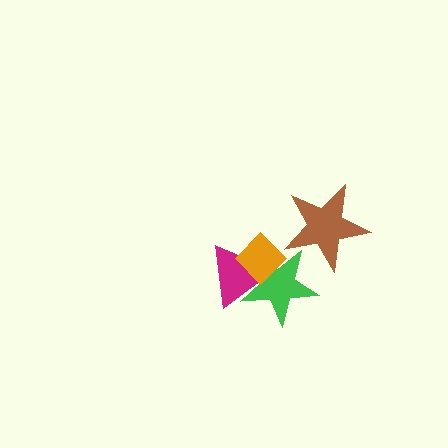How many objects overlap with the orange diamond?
2 objects overlap with the orange diamond.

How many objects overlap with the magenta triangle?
2 objects overlap with the magenta triangle.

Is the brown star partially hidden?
No, no other shape covers it.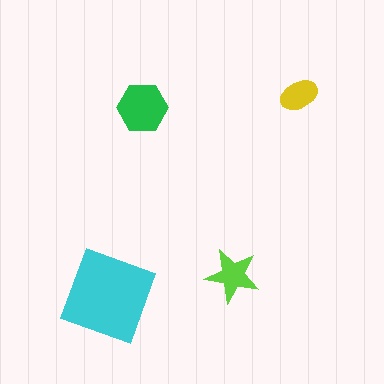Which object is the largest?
The cyan square.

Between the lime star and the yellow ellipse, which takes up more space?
The lime star.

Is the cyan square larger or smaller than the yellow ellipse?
Larger.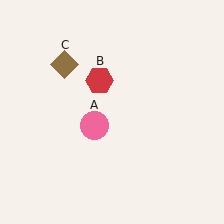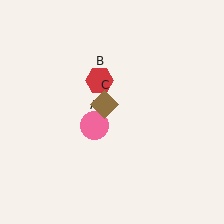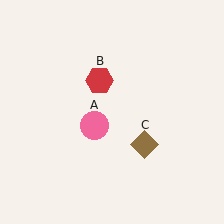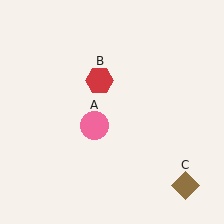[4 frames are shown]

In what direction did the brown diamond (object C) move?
The brown diamond (object C) moved down and to the right.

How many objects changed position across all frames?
1 object changed position: brown diamond (object C).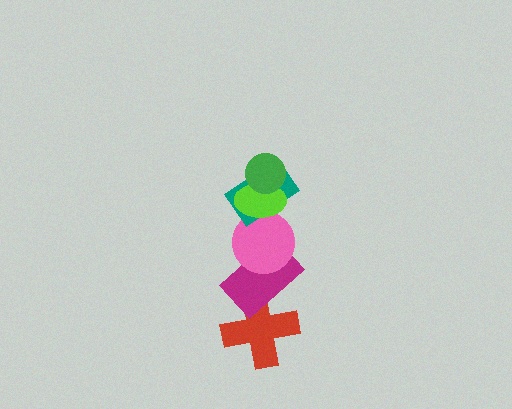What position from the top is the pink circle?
The pink circle is 4th from the top.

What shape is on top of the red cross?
The magenta rectangle is on top of the red cross.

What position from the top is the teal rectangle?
The teal rectangle is 3rd from the top.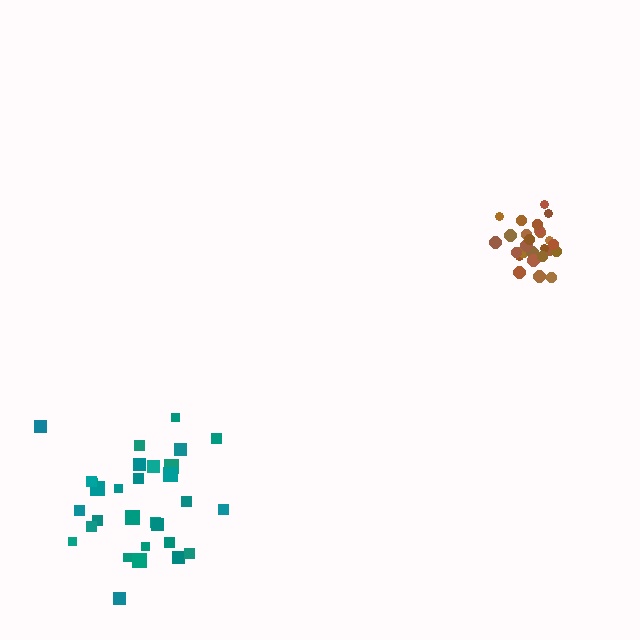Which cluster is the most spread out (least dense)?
Teal.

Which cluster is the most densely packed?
Brown.